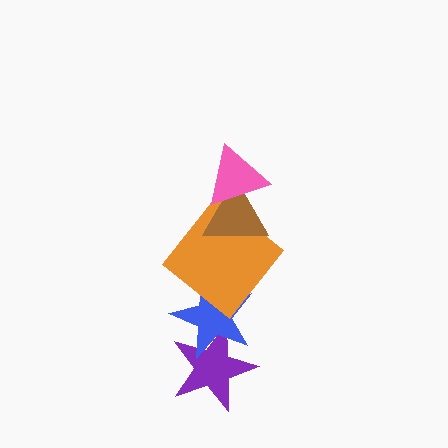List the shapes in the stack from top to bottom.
From top to bottom: the pink triangle, the brown triangle, the orange diamond, the blue star, the purple star.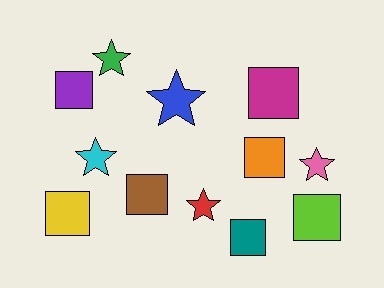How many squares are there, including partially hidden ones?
There are 7 squares.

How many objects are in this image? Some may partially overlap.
There are 12 objects.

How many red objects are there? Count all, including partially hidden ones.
There is 1 red object.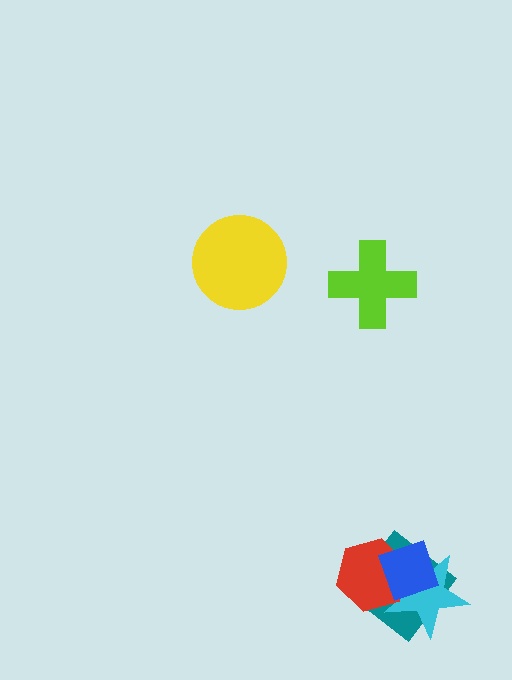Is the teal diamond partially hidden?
Yes, it is partially covered by another shape.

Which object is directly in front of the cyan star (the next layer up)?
The red hexagon is directly in front of the cyan star.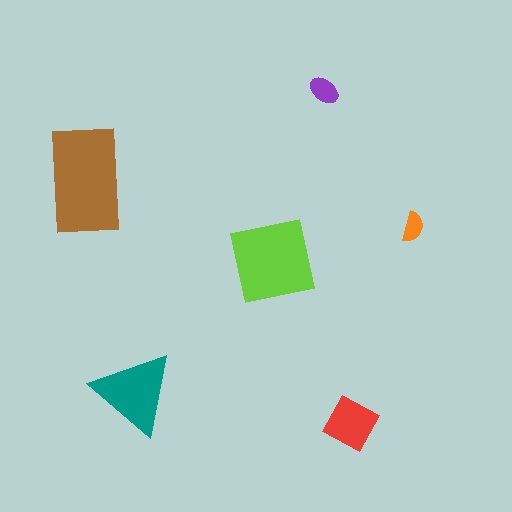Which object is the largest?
The brown rectangle.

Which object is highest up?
The purple ellipse is topmost.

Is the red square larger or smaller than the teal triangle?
Smaller.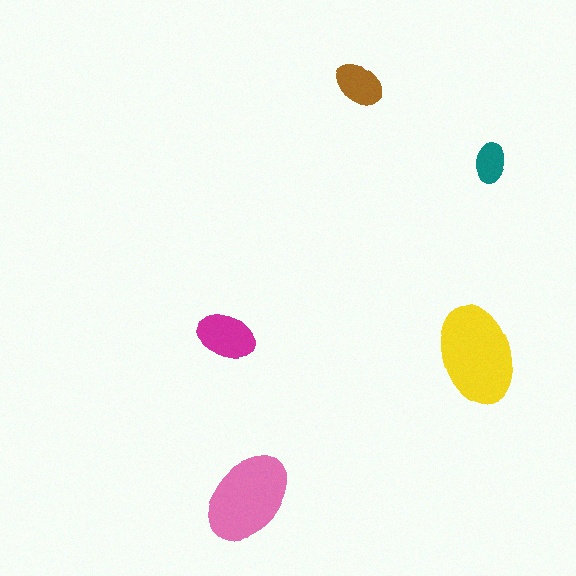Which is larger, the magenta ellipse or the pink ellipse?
The pink one.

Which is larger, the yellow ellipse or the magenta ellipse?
The yellow one.